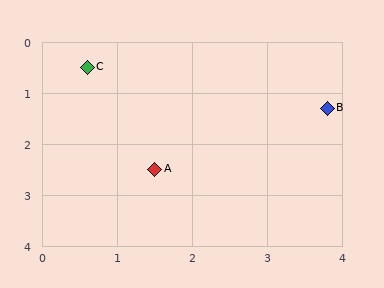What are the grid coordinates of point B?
Point B is at approximately (3.8, 1.3).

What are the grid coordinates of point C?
Point C is at approximately (0.6, 0.5).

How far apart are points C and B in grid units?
Points C and B are about 3.3 grid units apart.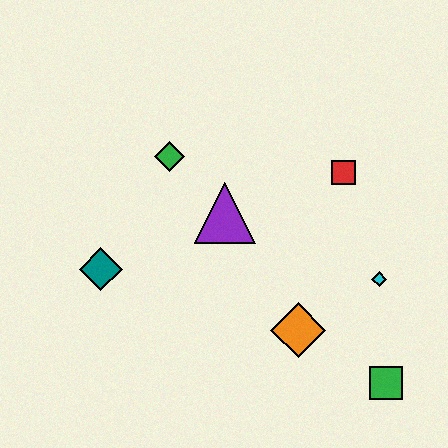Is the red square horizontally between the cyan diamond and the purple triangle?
Yes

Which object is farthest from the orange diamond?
The green diamond is farthest from the orange diamond.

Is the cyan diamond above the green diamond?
No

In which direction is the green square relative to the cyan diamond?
The green square is below the cyan diamond.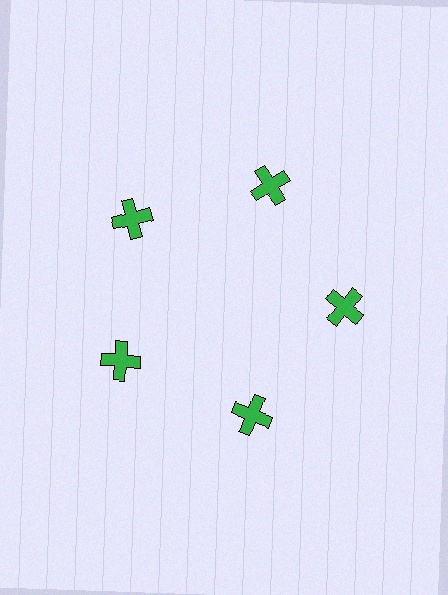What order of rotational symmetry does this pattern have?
This pattern has 5-fold rotational symmetry.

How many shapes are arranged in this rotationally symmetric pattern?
There are 5 shapes, arranged in 5 groups of 1.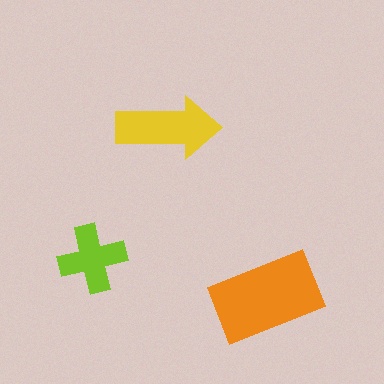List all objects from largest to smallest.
The orange rectangle, the yellow arrow, the lime cross.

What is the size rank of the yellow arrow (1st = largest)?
2nd.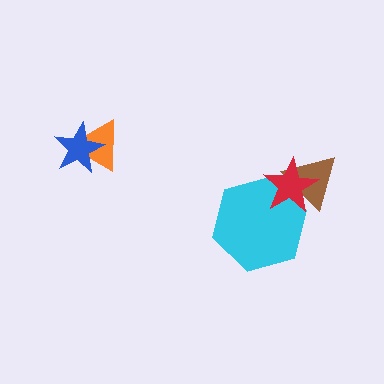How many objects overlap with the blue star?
1 object overlaps with the blue star.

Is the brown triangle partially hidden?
Yes, it is partially covered by another shape.